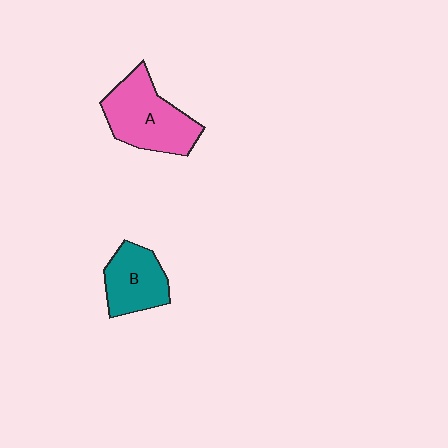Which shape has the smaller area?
Shape B (teal).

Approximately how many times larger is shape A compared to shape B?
Approximately 1.4 times.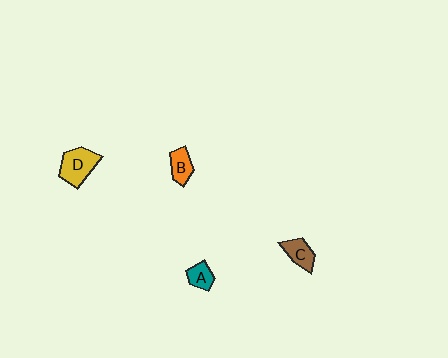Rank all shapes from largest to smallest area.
From largest to smallest: D (yellow), C (brown), B (orange), A (teal).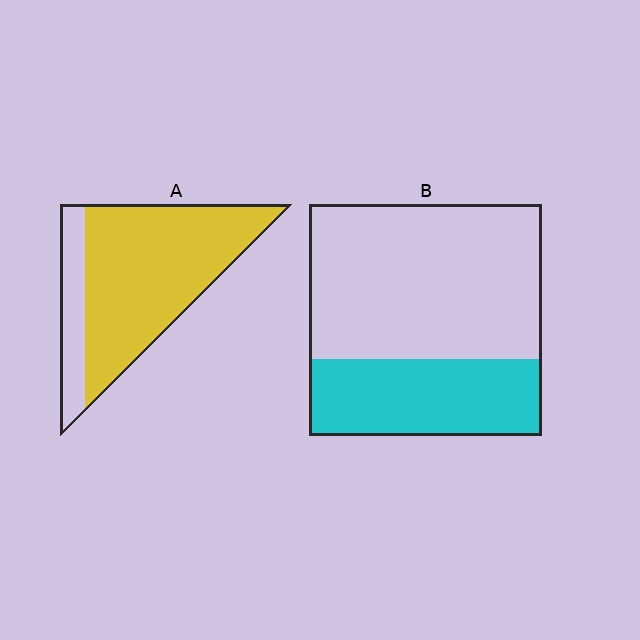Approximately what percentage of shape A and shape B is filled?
A is approximately 80% and B is approximately 35%.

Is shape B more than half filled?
No.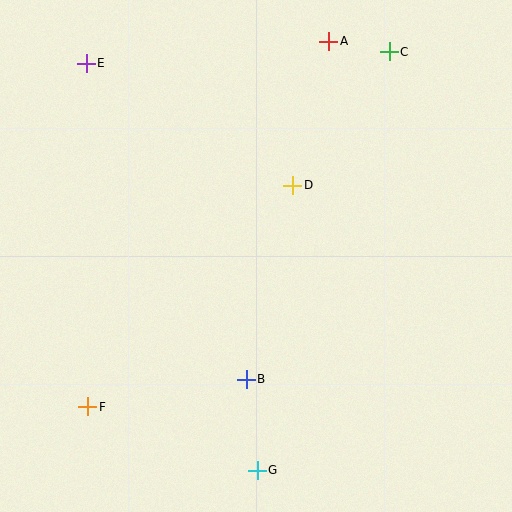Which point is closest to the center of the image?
Point D at (293, 185) is closest to the center.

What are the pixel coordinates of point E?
Point E is at (86, 63).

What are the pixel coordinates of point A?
Point A is at (329, 41).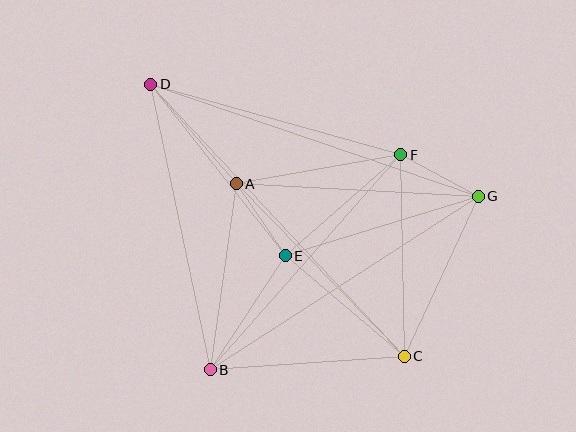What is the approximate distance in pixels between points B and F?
The distance between B and F is approximately 287 pixels.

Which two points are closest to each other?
Points A and E are closest to each other.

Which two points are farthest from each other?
Points C and D are farthest from each other.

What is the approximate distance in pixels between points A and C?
The distance between A and C is approximately 240 pixels.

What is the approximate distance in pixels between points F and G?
The distance between F and G is approximately 88 pixels.